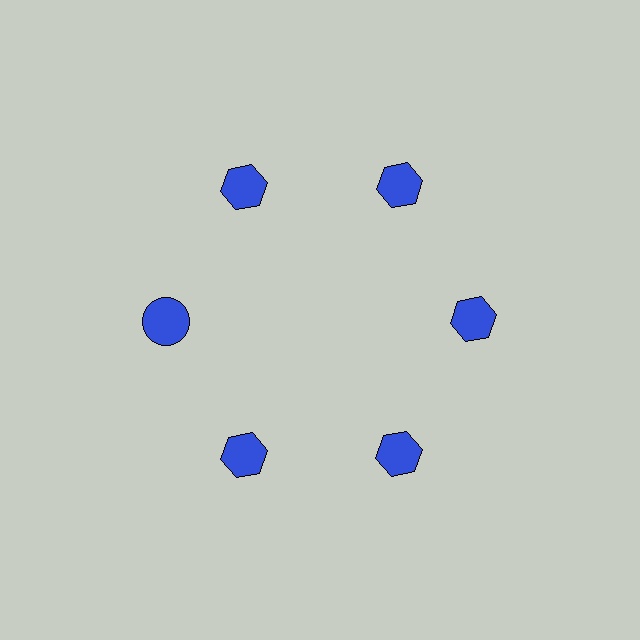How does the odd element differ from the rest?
It has a different shape: circle instead of hexagon.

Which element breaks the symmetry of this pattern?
The blue circle at roughly the 9 o'clock position breaks the symmetry. All other shapes are blue hexagons.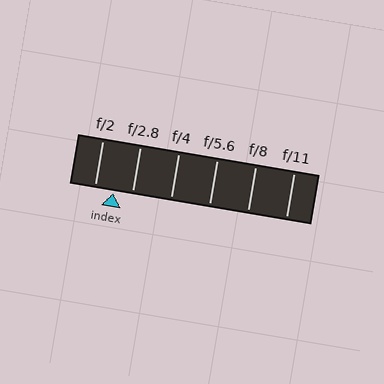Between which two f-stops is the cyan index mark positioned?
The index mark is between f/2 and f/2.8.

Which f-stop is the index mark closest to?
The index mark is closest to f/2.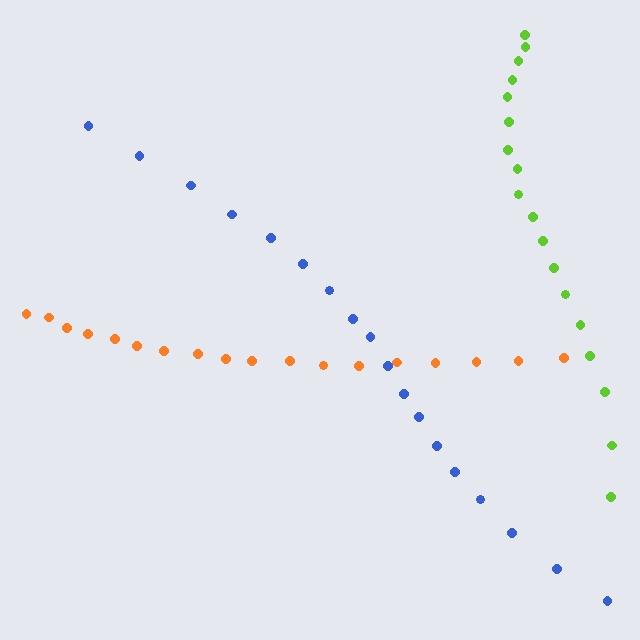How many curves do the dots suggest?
There are 3 distinct paths.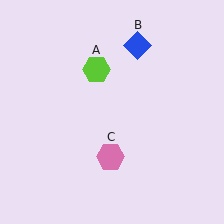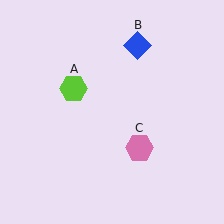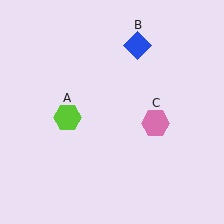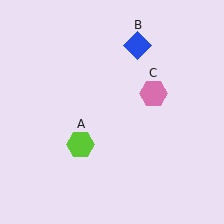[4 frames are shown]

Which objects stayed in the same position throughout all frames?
Blue diamond (object B) remained stationary.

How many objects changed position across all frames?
2 objects changed position: lime hexagon (object A), pink hexagon (object C).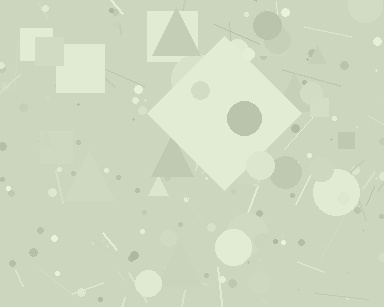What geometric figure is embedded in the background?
A diamond is embedded in the background.